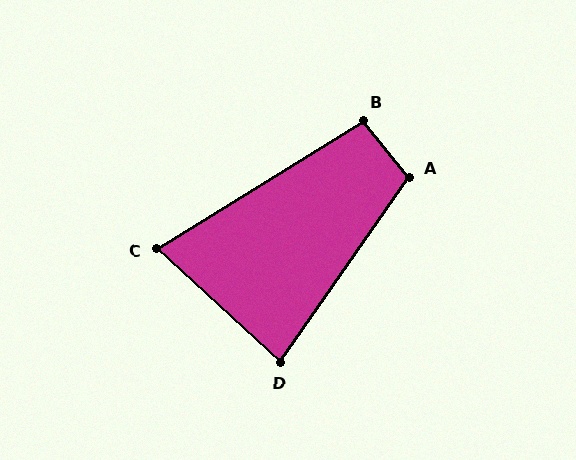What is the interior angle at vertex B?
Approximately 98 degrees (obtuse).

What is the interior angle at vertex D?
Approximately 82 degrees (acute).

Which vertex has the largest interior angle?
A, at approximately 106 degrees.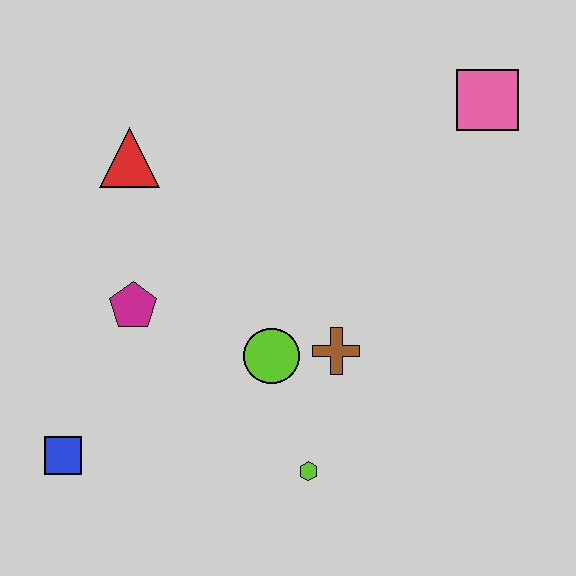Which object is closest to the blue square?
The magenta pentagon is closest to the blue square.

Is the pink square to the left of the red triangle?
No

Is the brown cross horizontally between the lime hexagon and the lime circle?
No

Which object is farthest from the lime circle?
The pink square is farthest from the lime circle.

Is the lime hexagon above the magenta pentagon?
No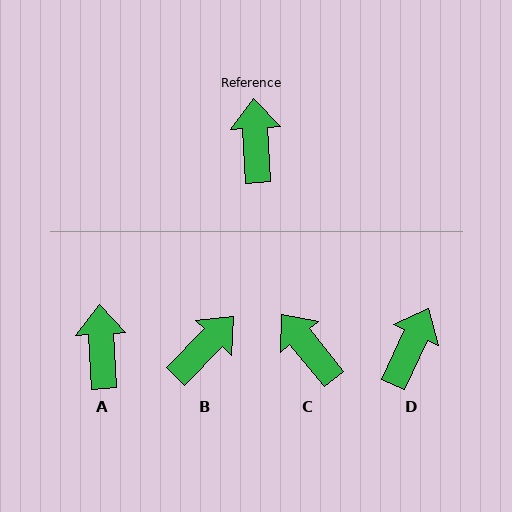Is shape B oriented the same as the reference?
No, it is off by about 47 degrees.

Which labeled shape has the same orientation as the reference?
A.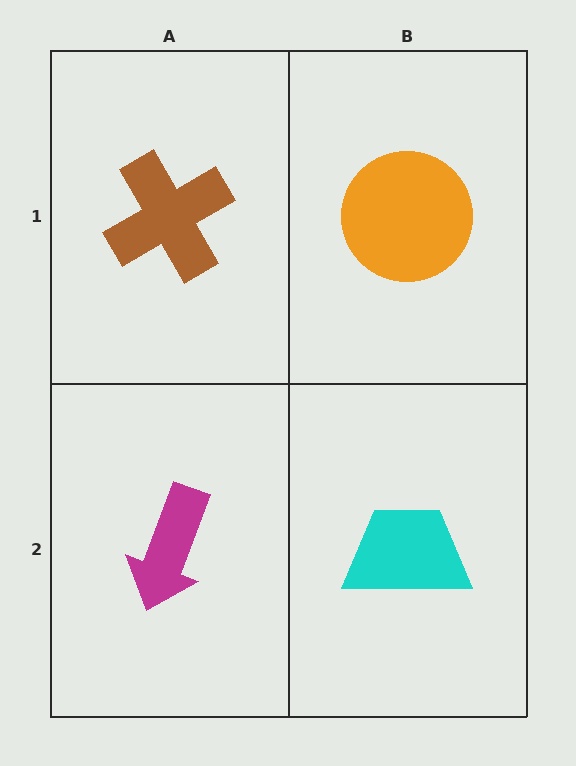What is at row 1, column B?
An orange circle.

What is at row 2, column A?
A magenta arrow.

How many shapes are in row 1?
2 shapes.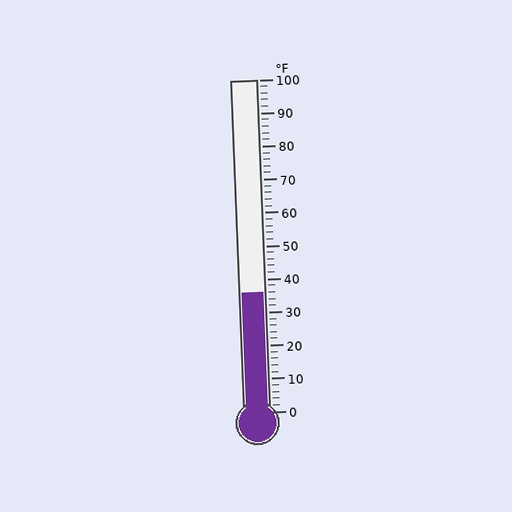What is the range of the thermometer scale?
The thermometer scale ranges from 0°F to 100°F.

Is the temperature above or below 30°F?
The temperature is above 30°F.